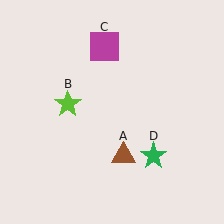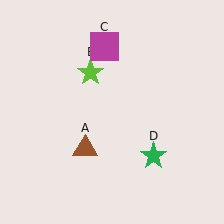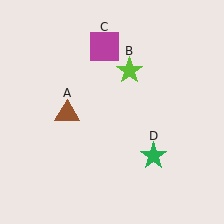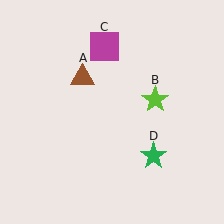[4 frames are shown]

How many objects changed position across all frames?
2 objects changed position: brown triangle (object A), lime star (object B).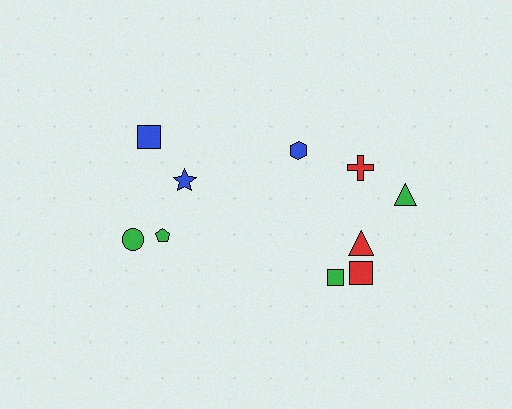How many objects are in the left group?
There are 4 objects.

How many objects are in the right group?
There are 6 objects.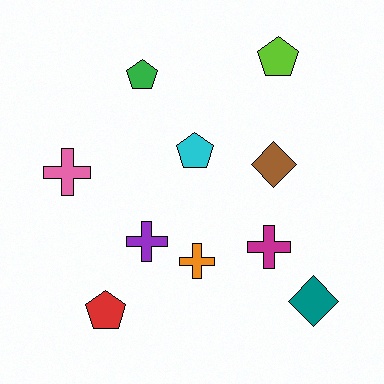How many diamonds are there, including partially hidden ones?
There are 2 diamonds.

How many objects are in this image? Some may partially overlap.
There are 10 objects.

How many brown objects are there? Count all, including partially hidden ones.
There is 1 brown object.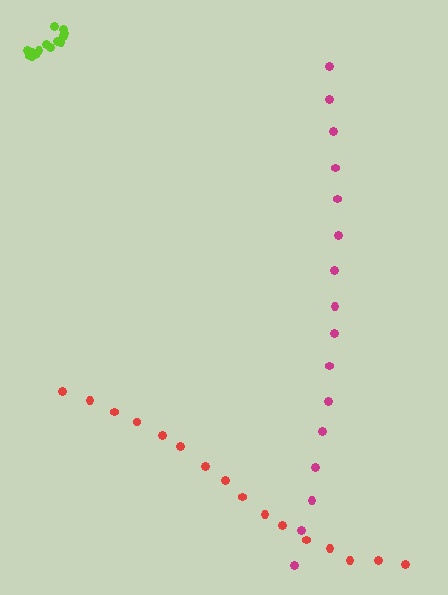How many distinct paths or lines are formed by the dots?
There are 3 distinct paths.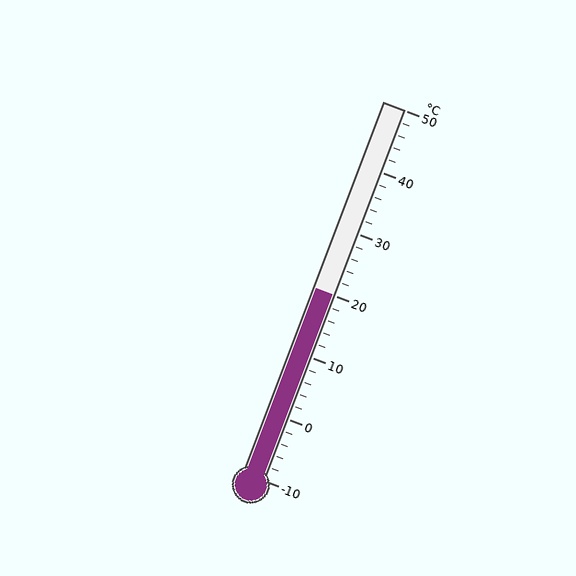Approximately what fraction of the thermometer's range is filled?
The thermometer is filled to approximately 50% of its range.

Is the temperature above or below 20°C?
The temperature is at 20°C.